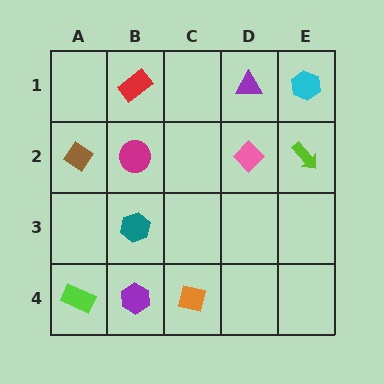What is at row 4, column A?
A lime rectangle.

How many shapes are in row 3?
1 shape.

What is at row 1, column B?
A red rectangle.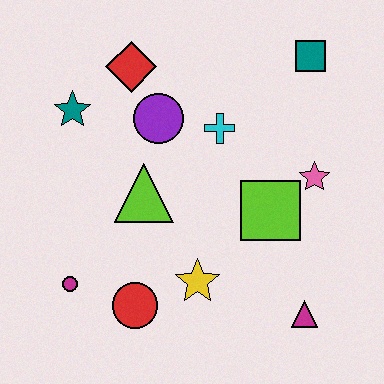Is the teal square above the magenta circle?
Yes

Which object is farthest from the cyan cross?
The magenta circle is farthest from the cyan cross.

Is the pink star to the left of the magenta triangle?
No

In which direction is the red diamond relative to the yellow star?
The red diamond is above the yellow star.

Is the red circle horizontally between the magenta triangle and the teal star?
Yes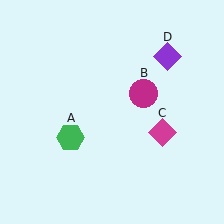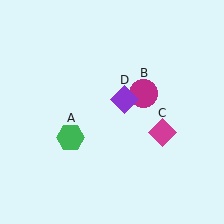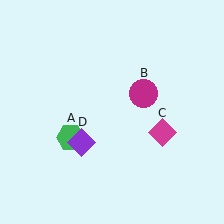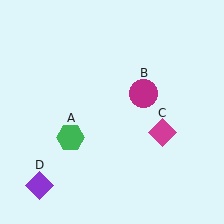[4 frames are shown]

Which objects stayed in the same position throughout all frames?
Green hexagon (object A) and magenta circle (object B) and magenta diamond (object C) remained stationary.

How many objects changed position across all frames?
1 object changed position: purple diamond (object D).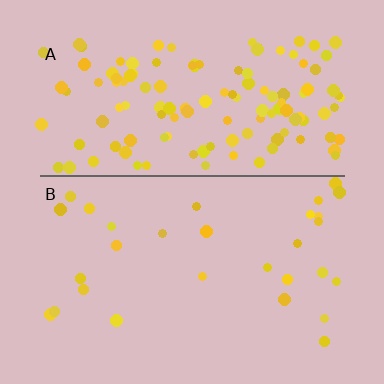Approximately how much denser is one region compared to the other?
Approximately 4.5× — region A over region B.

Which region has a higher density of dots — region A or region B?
A (the top).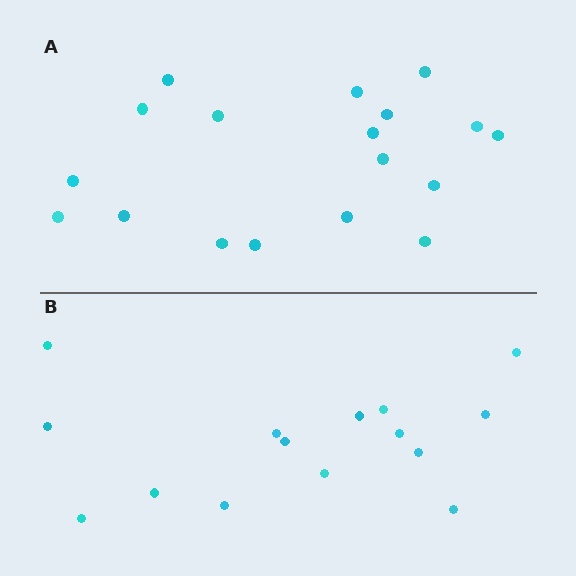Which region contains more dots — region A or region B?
Region A (the top region) has more dots.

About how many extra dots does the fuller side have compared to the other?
Region A has just a few more — roughly 2 or 3 more dots than region B.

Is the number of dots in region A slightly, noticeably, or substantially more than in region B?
Region A has only slightly more — the two regions are fairly close. The ratio is roughly 1.2 to 1.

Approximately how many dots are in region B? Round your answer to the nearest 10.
About 20 dots. (The exact count is 15, which rounds to 20.)